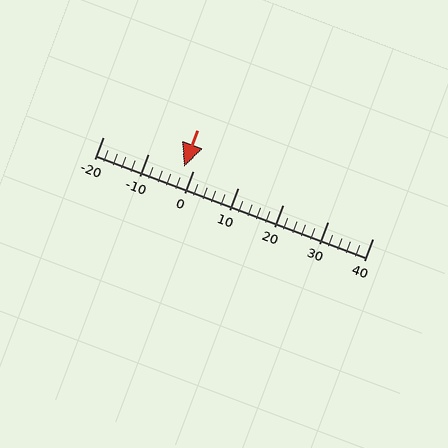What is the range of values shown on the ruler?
The ruler shows values from -20 to 40.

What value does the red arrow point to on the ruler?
The red arrow points to approximately -2.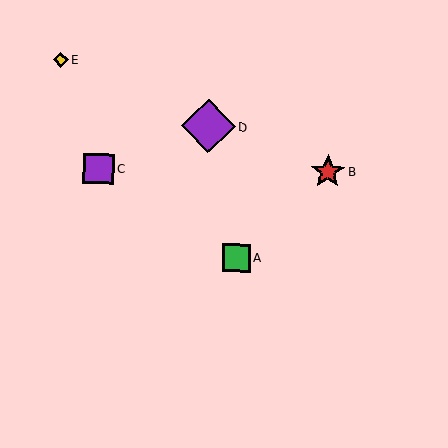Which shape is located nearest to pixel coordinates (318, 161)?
The red star (labeled B) at (328, 171) is nearest to that location.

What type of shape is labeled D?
Shape D is a purple diamond.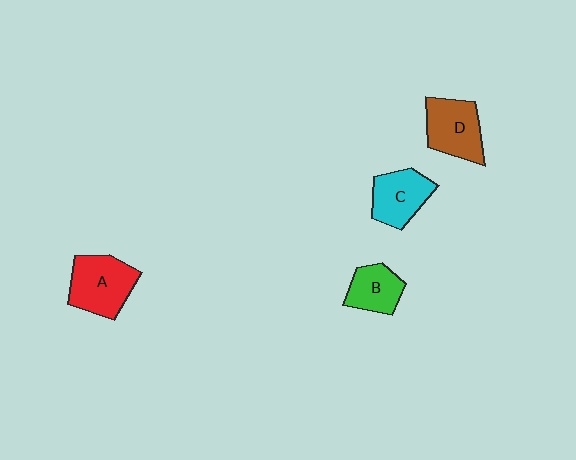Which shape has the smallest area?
Shape B (green).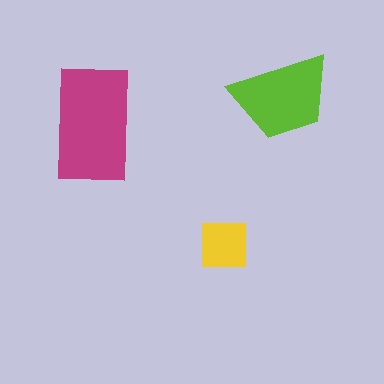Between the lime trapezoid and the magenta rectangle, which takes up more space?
The magenta rectangle.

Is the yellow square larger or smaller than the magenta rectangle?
Smaller.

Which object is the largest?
The magenta rectangle.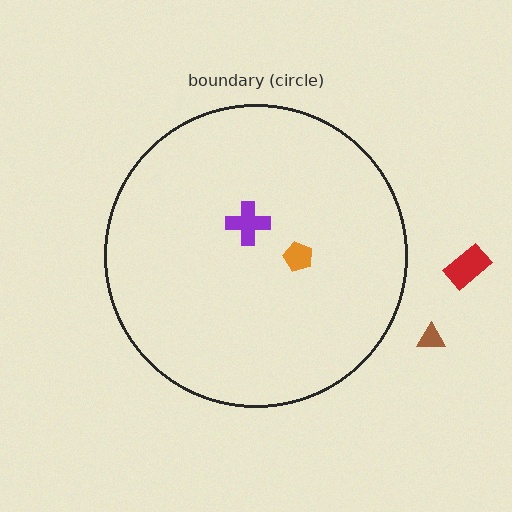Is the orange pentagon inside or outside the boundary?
Inside.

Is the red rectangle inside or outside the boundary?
Outside.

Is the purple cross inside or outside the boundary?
Inside.